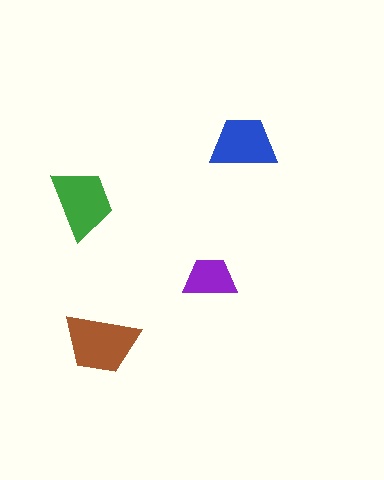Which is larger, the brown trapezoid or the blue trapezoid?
The brown one.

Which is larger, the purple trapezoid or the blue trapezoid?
The blue one.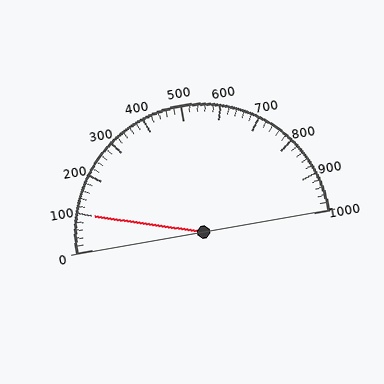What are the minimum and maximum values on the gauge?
The gauge ranges from 0 to 1000.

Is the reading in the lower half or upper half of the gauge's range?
The reading is in the lower half of the range (0 to 1000).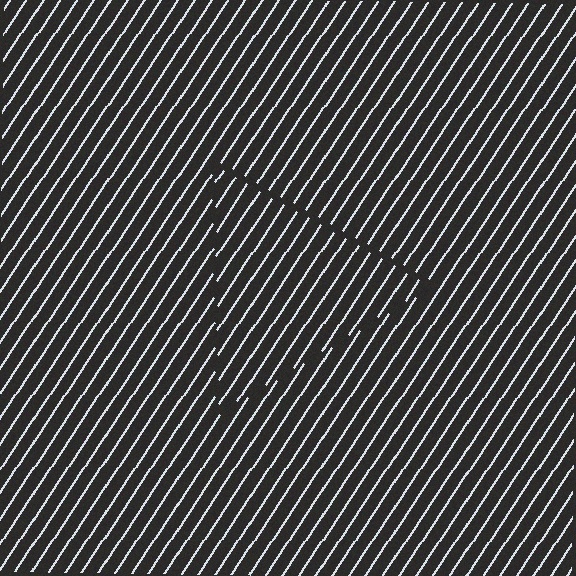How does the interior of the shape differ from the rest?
The interior of the shape contains the same grating, shifted by half a period — the contour is defined by the phase discontinuity where line-ends from the inner and outer gratings abut.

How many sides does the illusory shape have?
3 sides — the line-ends trace a triangle.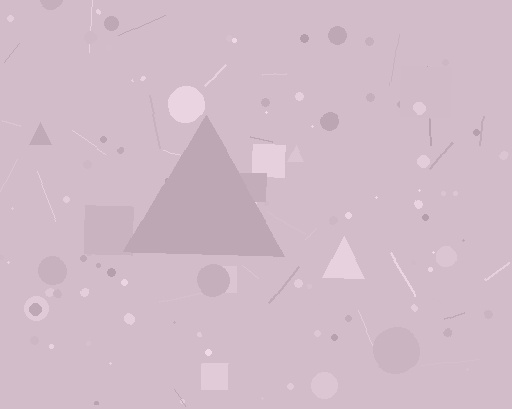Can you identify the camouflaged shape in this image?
The camouflaged shape is a triangle.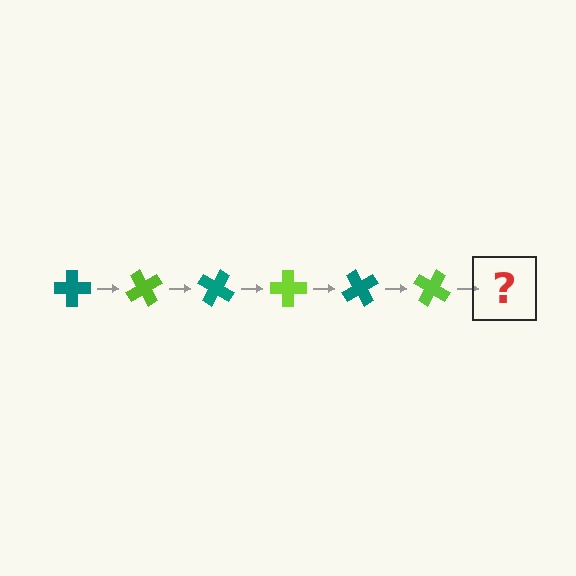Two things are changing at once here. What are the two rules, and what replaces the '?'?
The two rules are that it rotates 60 degrees each step and the color cycles through teal and lime. The '?' should be a teal cross, rotated 360 degrees from the start.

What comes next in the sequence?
The next element should be a teal cross, rotated 360 degrees from the start.